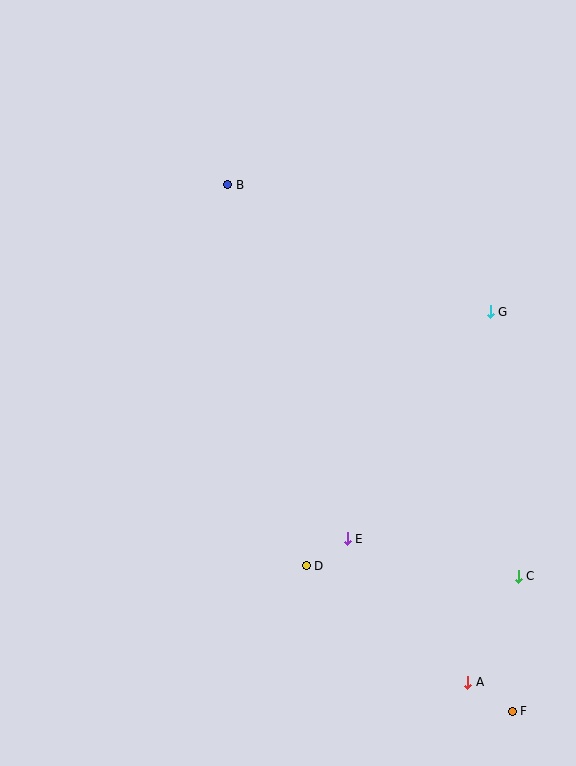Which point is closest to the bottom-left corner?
Point D is closest to the bottom-left corner.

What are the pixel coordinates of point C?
Point C is at (518, 576).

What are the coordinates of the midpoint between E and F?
The midpoint between E and F is at (430, 625).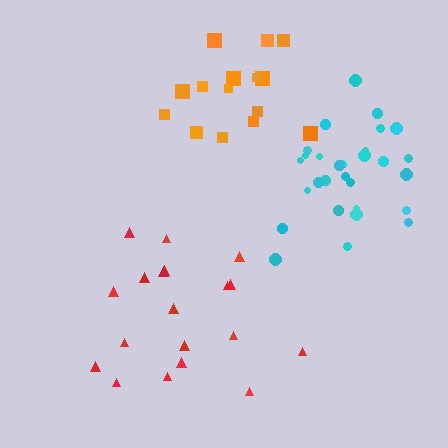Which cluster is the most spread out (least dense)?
Red.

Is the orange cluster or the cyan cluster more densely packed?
Cyan.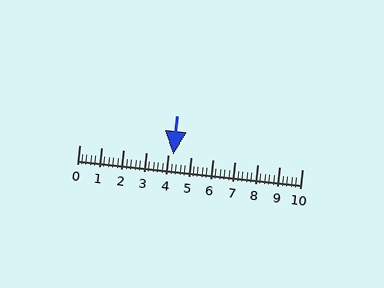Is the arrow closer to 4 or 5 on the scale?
The arrow is closer to 4.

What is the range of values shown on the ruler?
The ruler shows values from 0 to 10.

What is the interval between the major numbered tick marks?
The major tick marks are spaced 1 units apart.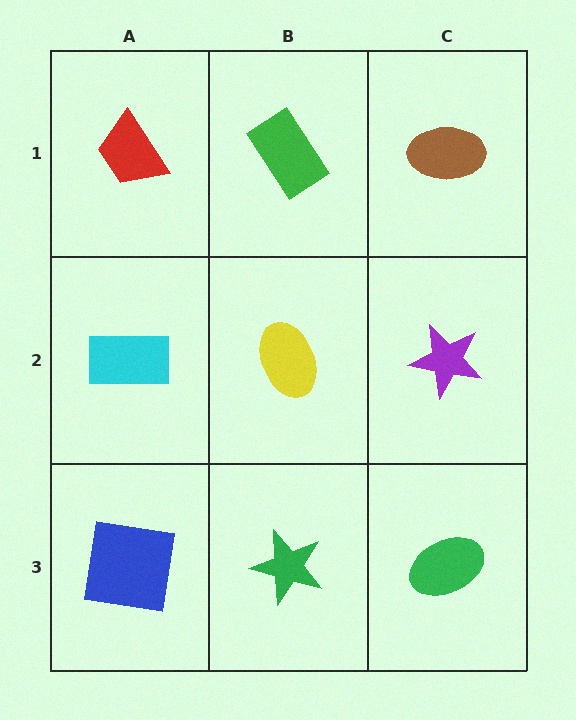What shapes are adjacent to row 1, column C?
A purple star (row 2, column C), a green rectangle (row 1, column B).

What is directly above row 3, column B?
A yellow ellipse.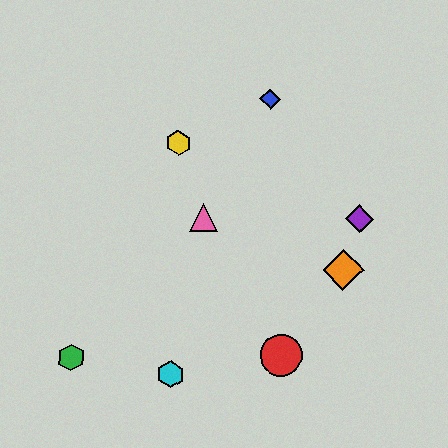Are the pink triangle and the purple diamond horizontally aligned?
Yes, both are at y≈217.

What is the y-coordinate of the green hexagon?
The green hexagon is at y≈358.